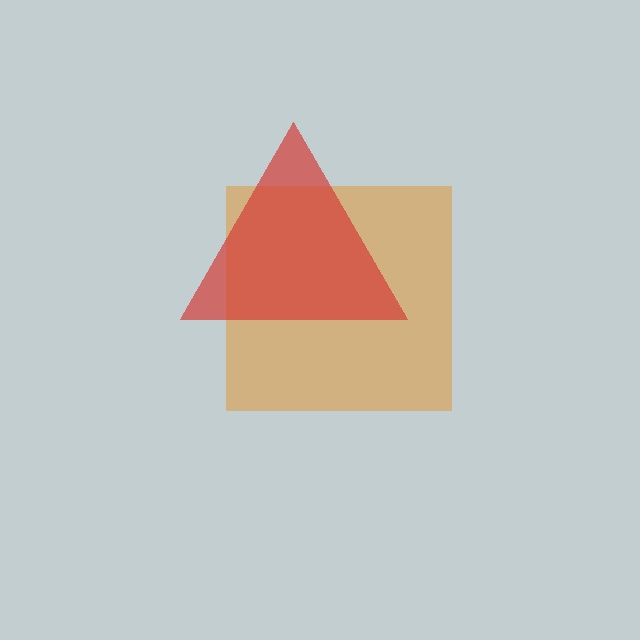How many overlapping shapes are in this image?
There are 2 overlapping shapes in the image.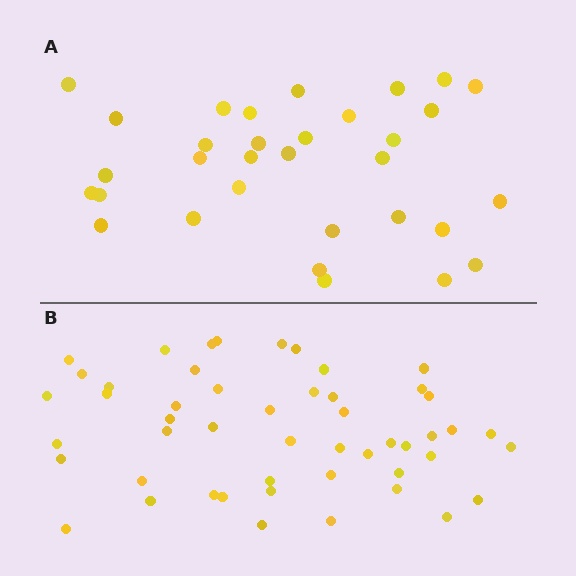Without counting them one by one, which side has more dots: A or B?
Region B (the bottom region) has more dots.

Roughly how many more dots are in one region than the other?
Region B has approximately 20 more dots than region A.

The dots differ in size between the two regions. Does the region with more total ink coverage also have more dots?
No. Region A has more total ink coverage because its dots are larger, but region B actually contains more individual dots. Total area can be misleading — the number of items is what matters here.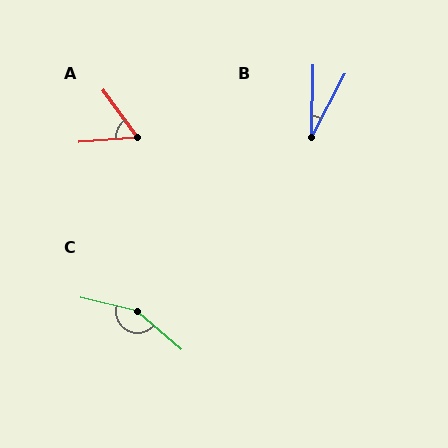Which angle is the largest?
C, at approximately 153 degrees.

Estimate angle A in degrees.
Approximately 58 degrees.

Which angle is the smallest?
B, at approximately 26 degrees.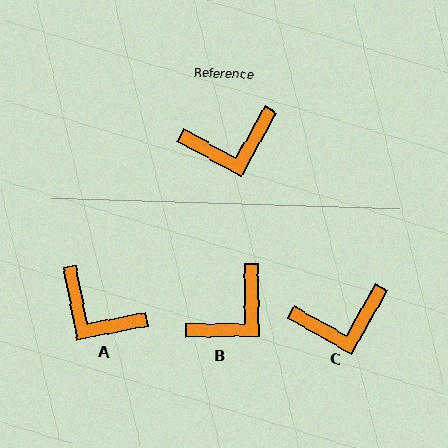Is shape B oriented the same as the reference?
No, it is off by about 30 degrees.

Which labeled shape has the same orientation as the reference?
C.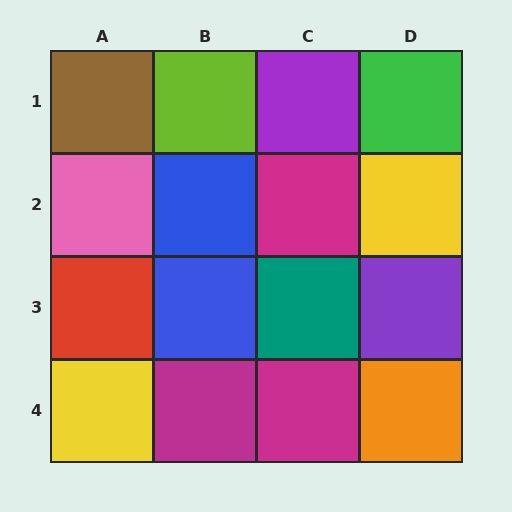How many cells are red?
1 cell is red.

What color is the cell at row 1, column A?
Brown.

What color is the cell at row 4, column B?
Magenta.